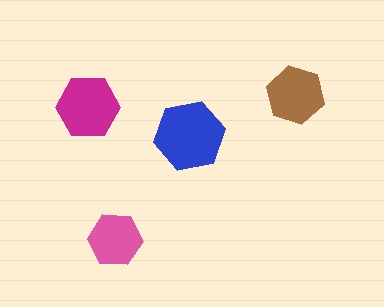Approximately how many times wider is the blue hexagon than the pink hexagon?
About 1.5 times wider.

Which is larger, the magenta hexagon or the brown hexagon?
The magenta one.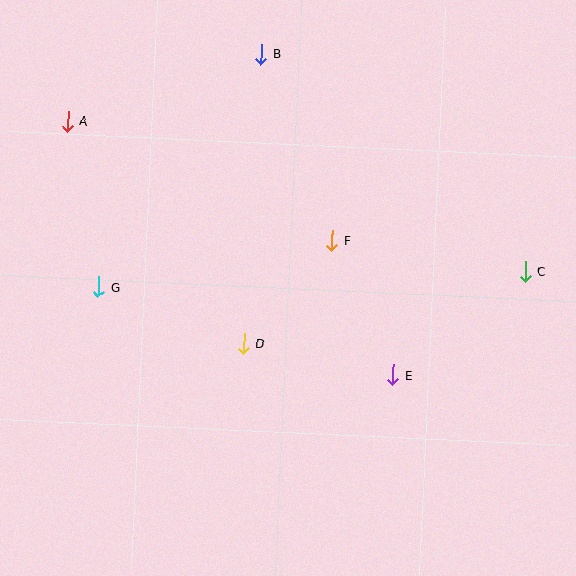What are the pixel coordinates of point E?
Point E is at (393, 375).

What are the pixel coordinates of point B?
Point B is at (261, 54).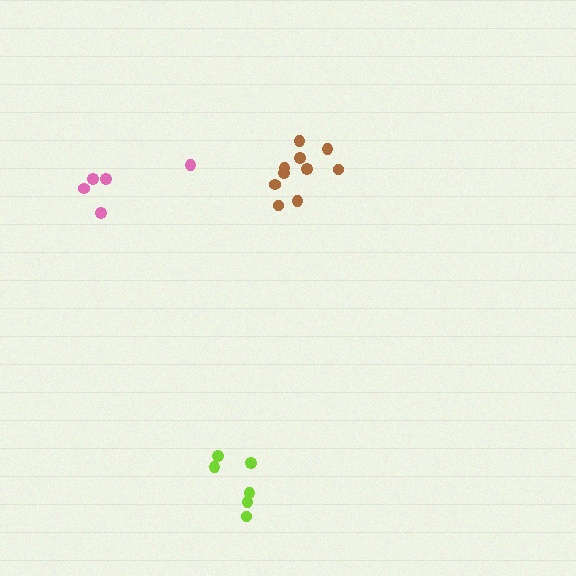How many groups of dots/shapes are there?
There are 3 groups.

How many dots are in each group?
Group 1: 10 dots, Group 2: 5 dots, Group 3: 6 dots (21 total).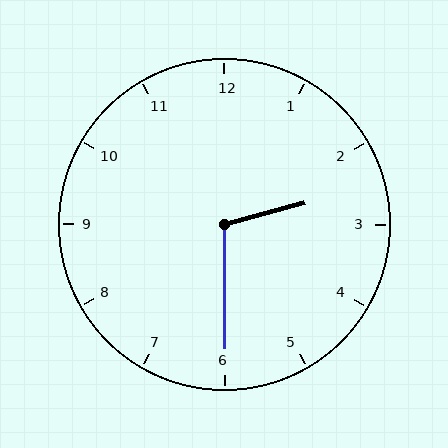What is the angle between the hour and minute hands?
Approximately 105 degrees.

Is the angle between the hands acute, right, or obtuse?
It is obtuse.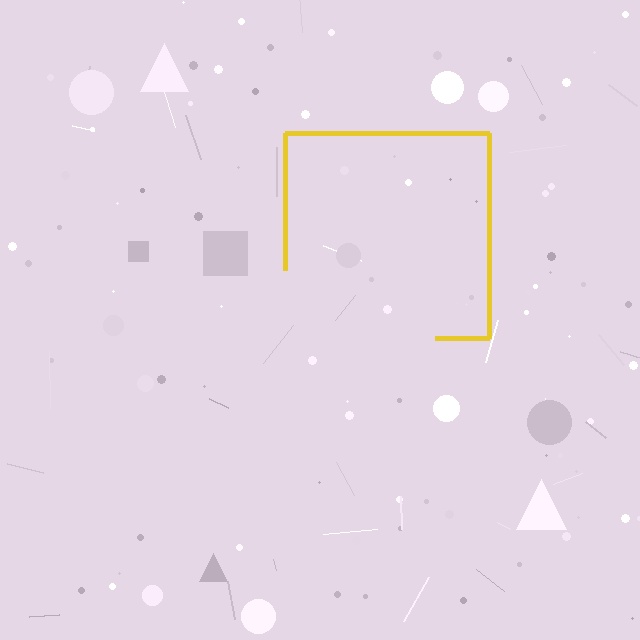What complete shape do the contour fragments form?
The contour fragments form a square.